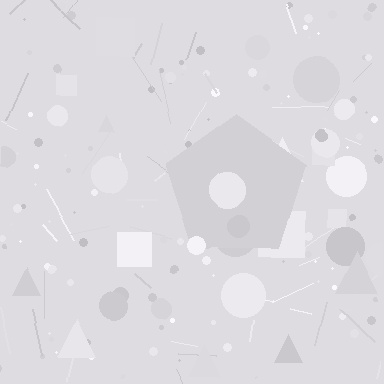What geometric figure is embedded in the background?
A pentagon is embedded in the background.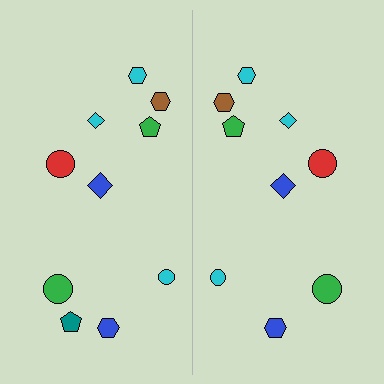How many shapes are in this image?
There are 19 shapes in this image.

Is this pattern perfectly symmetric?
No, the pattern is not perfectly symmetric. A teal pentagon is missing from the right side.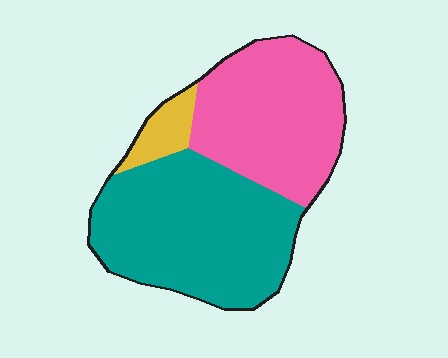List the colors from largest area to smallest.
From largest to smallest: teal, pink, yellow.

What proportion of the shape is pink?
Pink covers 41% of the shape.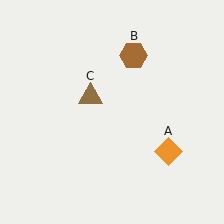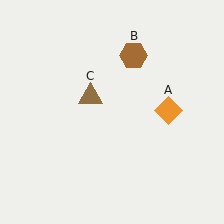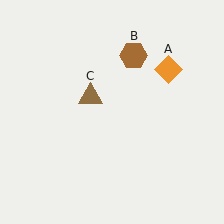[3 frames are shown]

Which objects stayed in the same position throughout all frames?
Brown hexagon (object B) and brown triangle (object C) remained stationary.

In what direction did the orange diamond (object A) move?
The orange diamond (object A) moved up.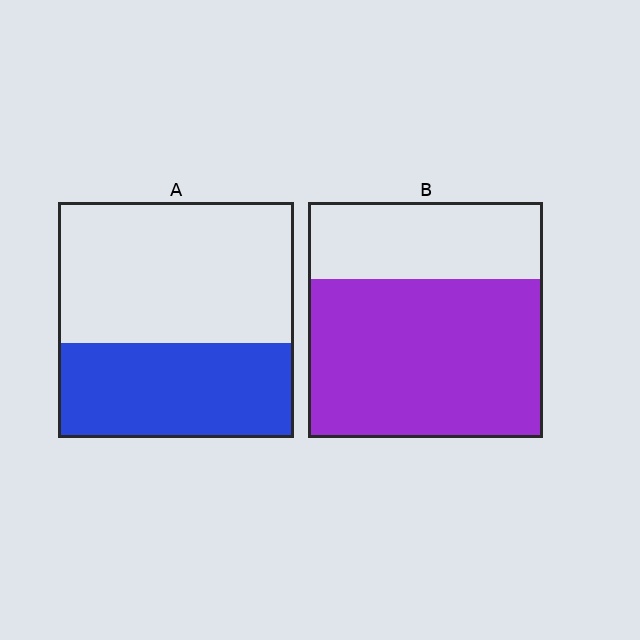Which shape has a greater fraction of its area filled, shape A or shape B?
Shape B.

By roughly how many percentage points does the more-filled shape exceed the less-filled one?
By roughly 25 percentage points (B over A).